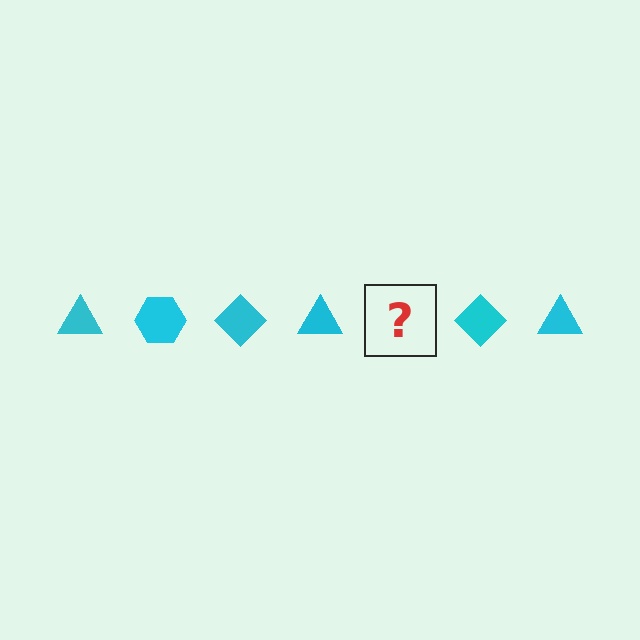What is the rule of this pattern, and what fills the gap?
The rule is that the pattern cycles through triangle, hexagon, diamond shapes in cyan. The gap should be filled with a cyan hexagon.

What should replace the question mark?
The question mark should be replaced with a cyan hexagon.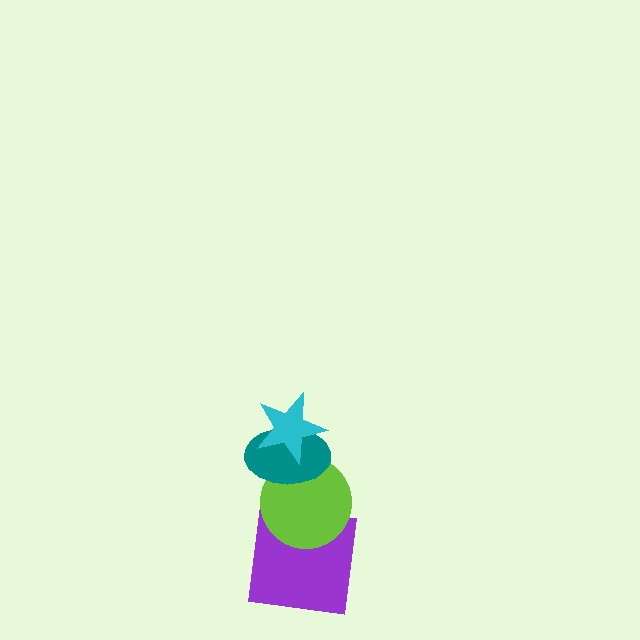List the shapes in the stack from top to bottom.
From top to bottom: the cyan star, the teal ellipse, the lime circle, the purple square.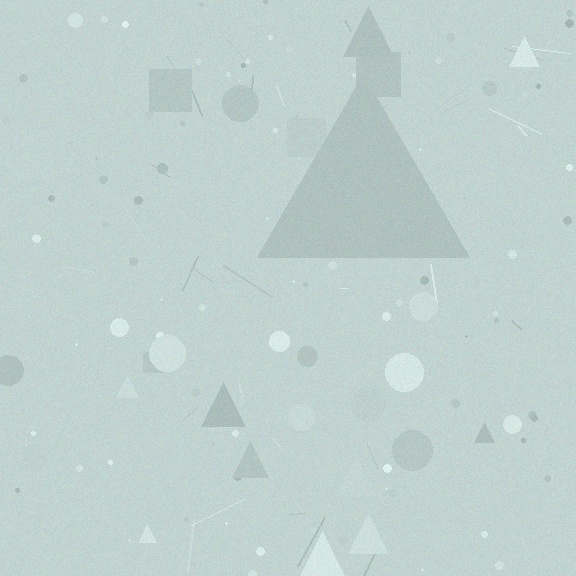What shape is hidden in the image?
A triangle is hidden in the image.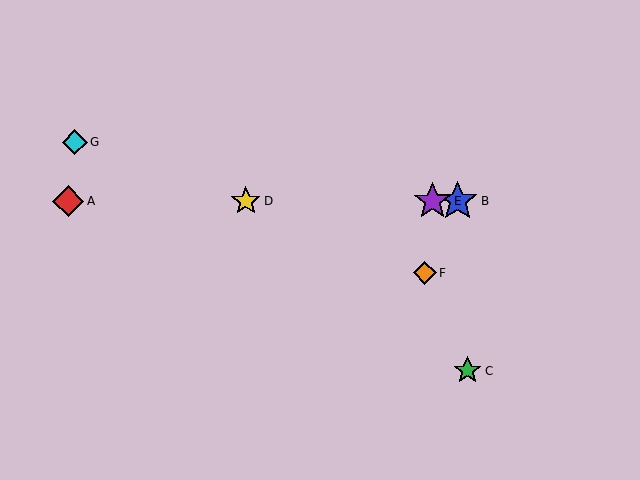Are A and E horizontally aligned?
Yes, both are at y≈201.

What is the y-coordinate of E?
Object E is at y≈201.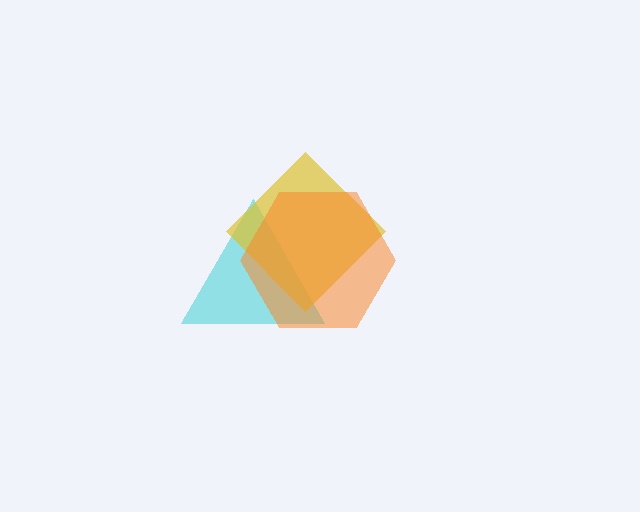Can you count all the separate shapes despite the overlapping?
Yes, there are 3 separate shapes.